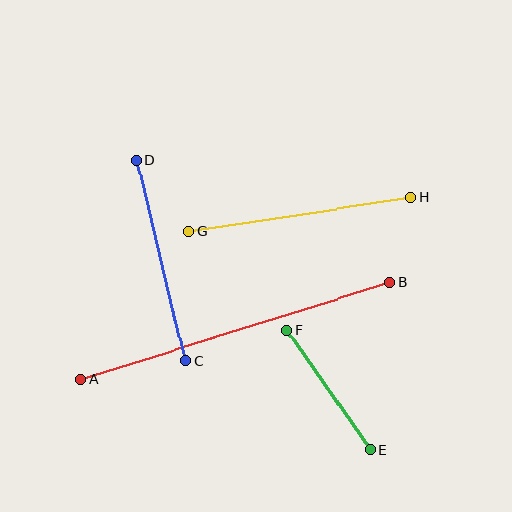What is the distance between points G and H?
The distance is approximately 225 pixels.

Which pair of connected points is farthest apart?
Points A and B are farthest apart.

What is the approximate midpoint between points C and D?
The midpoint is at approximately (161, 261) pixels.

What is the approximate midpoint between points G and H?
The midpoint is at approximately (299, 214) pixels.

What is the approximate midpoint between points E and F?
The midpoint is at approximately (329, 390) pixels.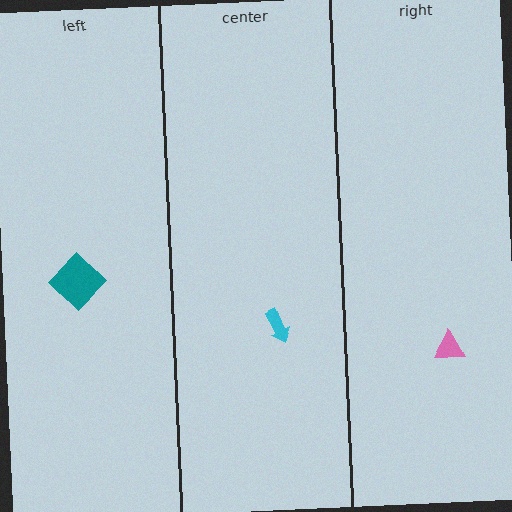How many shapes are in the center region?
1.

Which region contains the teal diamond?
The left region.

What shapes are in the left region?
The teal diamond.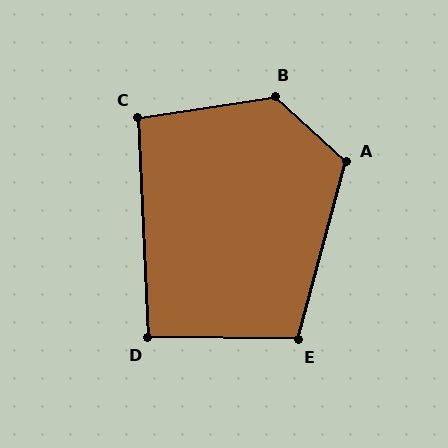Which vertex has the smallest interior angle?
D, at approximately 93 degrees.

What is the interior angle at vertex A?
Approximately 117 degrees (obtuse).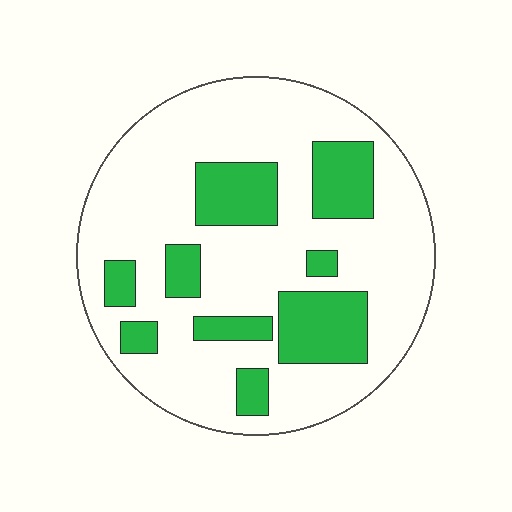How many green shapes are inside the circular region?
9.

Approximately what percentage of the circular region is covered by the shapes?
Approximately 25%.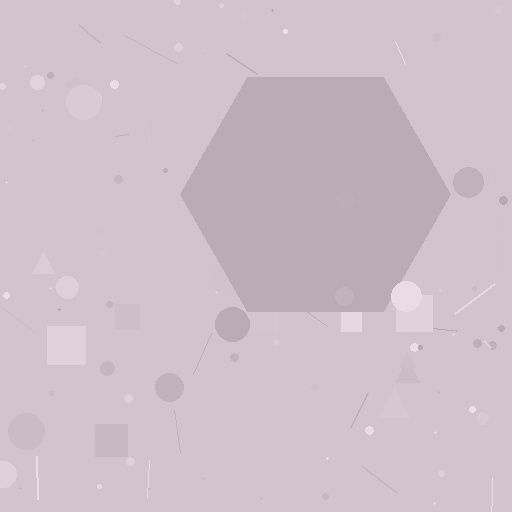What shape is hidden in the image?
A hexagon is hidden in the image.